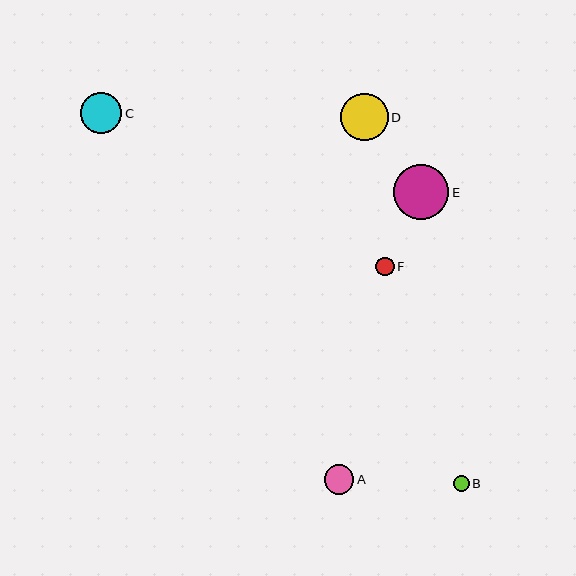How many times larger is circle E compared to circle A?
Circle E is approximately 1.9 times the size of circle A.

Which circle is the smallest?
Circle B is the smallest with a size of approximately 15 pixels.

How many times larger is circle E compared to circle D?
Circle E is approximately 1.2 times the size of circle D.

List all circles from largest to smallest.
From largest to smallest: E, D, C, A, F, B.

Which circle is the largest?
Circle E is the largest with a size of approximately 55 pixels.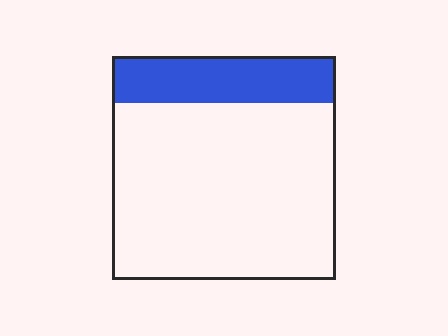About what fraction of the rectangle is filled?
About one fifth (1/5).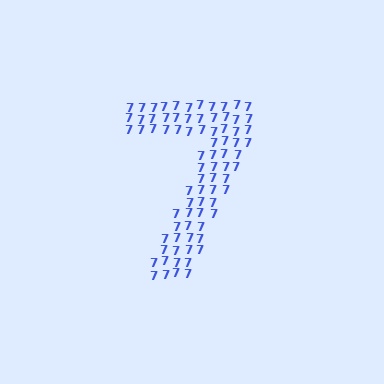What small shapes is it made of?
It is made of small digit 7's.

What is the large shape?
The large shape is the digit 7.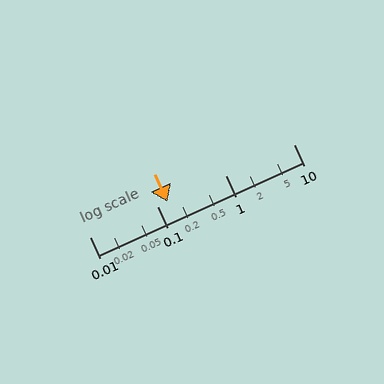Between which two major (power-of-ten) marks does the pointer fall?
The pointer is between 0.1 and 1.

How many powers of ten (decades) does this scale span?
The scale spans 3 decades, from 0.01 to 10.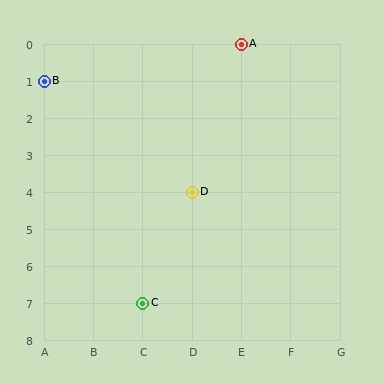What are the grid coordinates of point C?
Point C is at grid coordinates (C, 7).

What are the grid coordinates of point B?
Point B is at grid coordinates (A, 1).